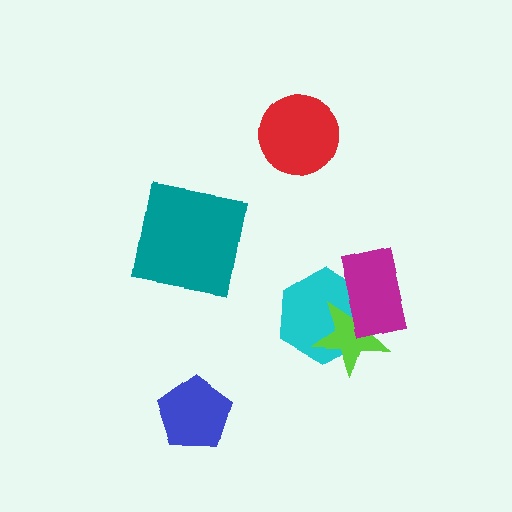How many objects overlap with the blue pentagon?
0 objects overlap with the blue pentagon.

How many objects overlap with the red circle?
0 objects overlap with the red circle.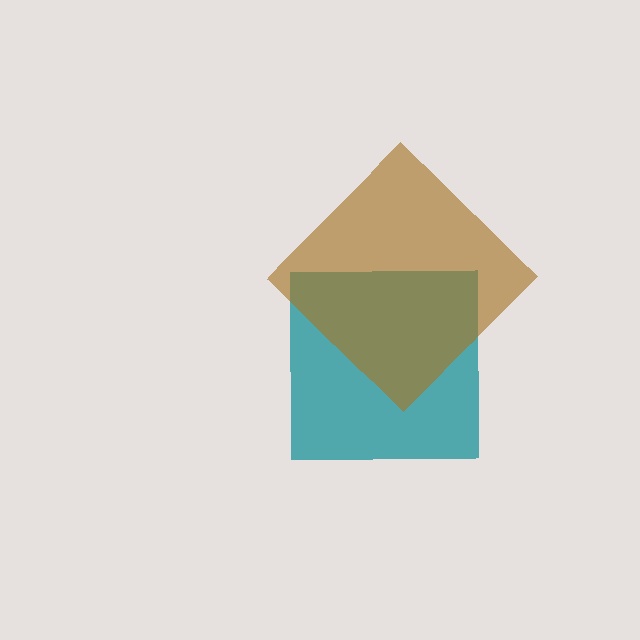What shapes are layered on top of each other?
The layered shapes are: a teal square, a brown diamond.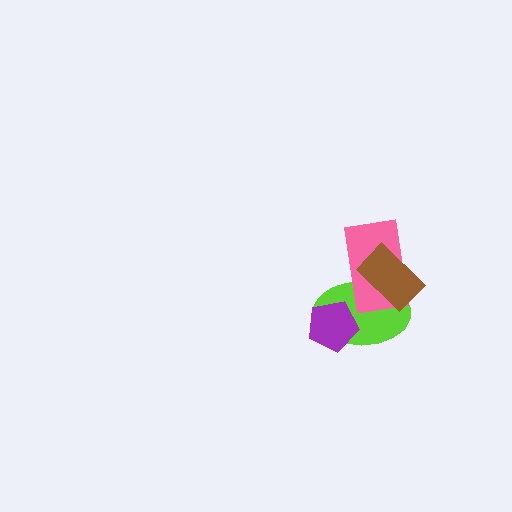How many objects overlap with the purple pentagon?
1 object overlaps with the purple pentagon.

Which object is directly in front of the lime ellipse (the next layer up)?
The pink rectangle is directly in front of the lime ellipse.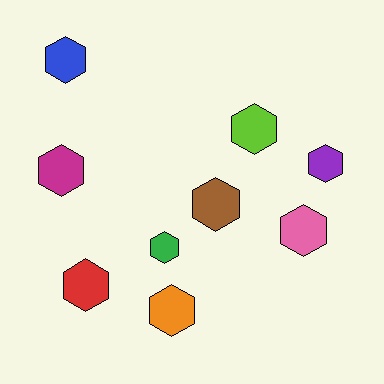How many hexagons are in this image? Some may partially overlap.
There are 9 hexagons.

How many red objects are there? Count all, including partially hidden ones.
There is 1 red object.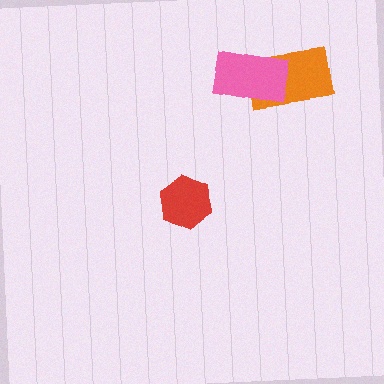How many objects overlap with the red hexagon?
0 objects overlap with the red hexagon.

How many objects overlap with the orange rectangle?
1 object overlaps with the orange rectangle.